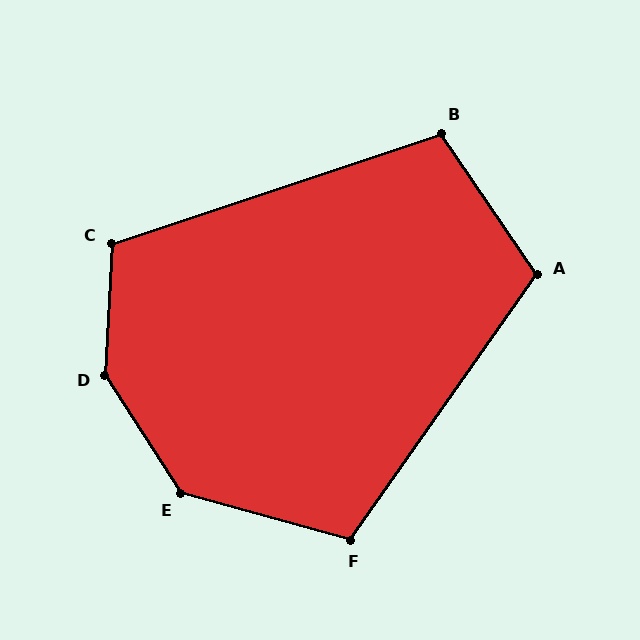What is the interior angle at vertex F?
Approximately 110 degrees (obtuse).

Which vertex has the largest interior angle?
D, at approximately 144 degrees.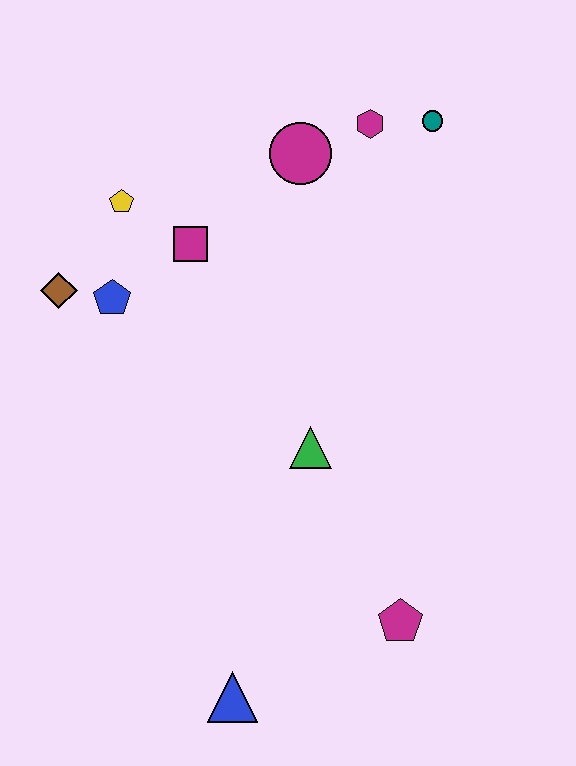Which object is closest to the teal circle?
The magenta hexagon is closest to the teal circle.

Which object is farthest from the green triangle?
The teal circle is farthest from the green triangle.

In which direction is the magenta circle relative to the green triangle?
The magenta circle is above the green triangle.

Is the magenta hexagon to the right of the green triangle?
Yes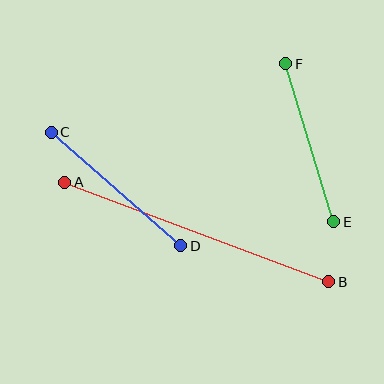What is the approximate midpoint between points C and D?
The midpoint is at approximately (116, 189) pixels.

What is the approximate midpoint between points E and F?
The midpoint is at approximately (310, 143) pixels.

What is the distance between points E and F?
The distance is approximately 165 pixels.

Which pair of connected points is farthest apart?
Points A and B are farthest apart.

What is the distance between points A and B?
The distance is approximately 282 pixels.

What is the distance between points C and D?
The distance is approximately 173 pixels.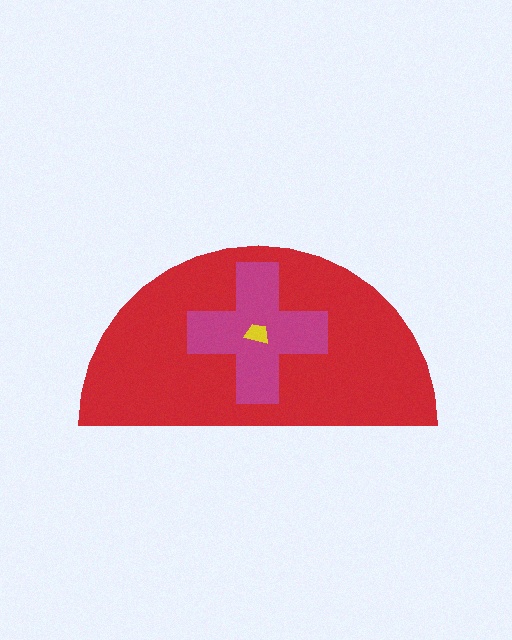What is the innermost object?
The yellow trapezoid.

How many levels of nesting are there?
3.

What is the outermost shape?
The red semicircle.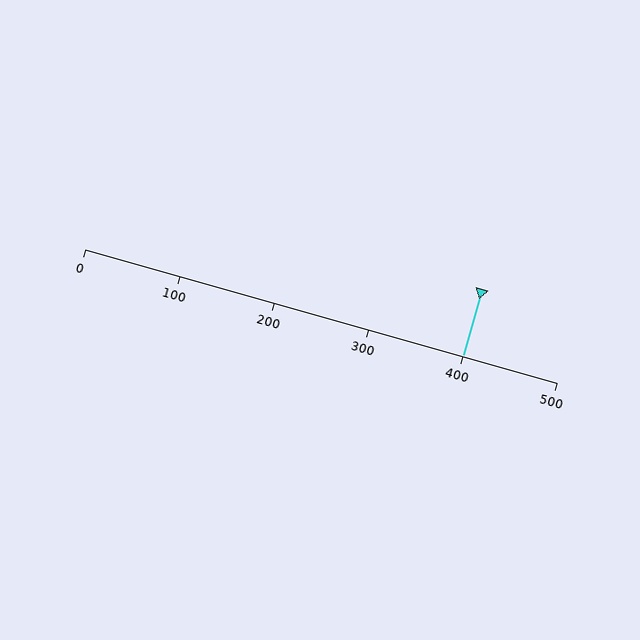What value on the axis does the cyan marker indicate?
The marker indicates approximately 400.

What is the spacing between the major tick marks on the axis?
The major ticks are spaced 100 apart.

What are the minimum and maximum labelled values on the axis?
The axis runs from 0 to 500.